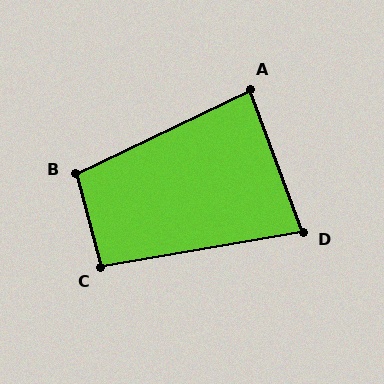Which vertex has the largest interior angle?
B, at approximately 100 degrees.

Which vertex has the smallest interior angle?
D, at approximately 80 degrees.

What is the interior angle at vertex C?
Approximately 96 degrees (obtuse).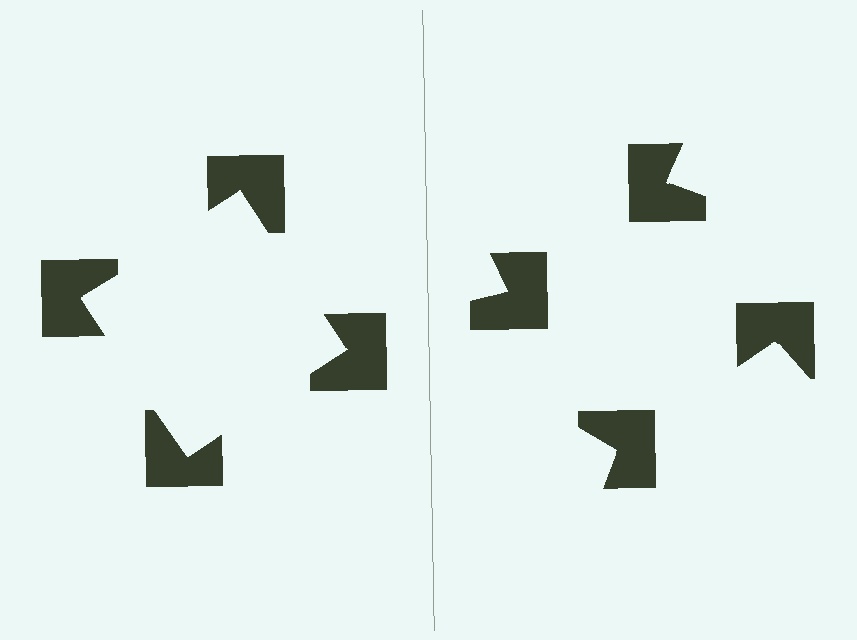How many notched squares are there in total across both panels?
8 — 4 on each side.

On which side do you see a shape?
An illusory square appears on the left side. On the right side the wedge cuts are rotated, so no coherent shape forms.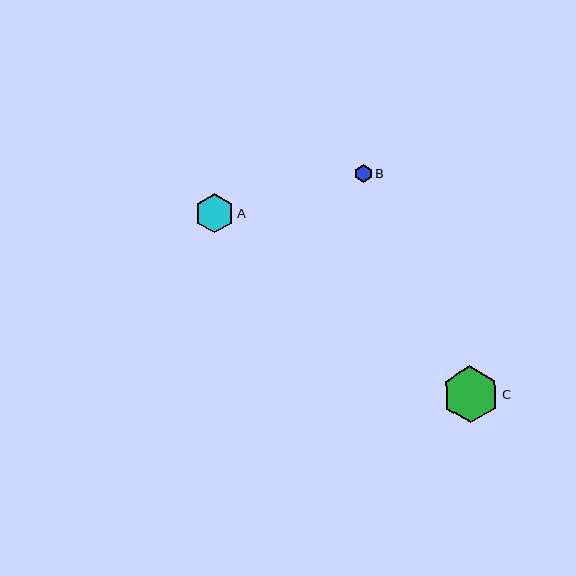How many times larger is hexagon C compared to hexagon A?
Hexagon C is approximately 1.5 times the size of hexagon A.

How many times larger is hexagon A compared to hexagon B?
Hexagon A is approximately 2.2 times the size of hexagon B.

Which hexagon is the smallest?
Hexagon B is the smallest with a size of approximately 18 pixels.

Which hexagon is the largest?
Hexagon C is the largest with a size of approximately 57 pixels.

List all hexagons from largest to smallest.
From largest to smallest: C, A, B.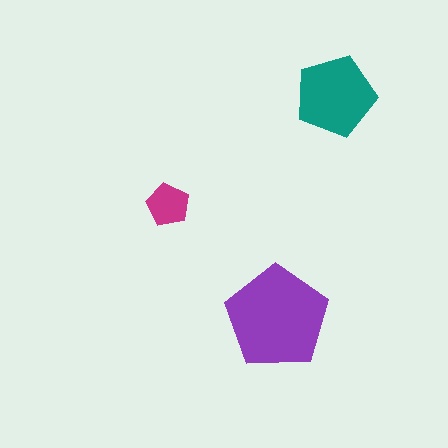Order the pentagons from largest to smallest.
the purple one, the teal one, the magenta one.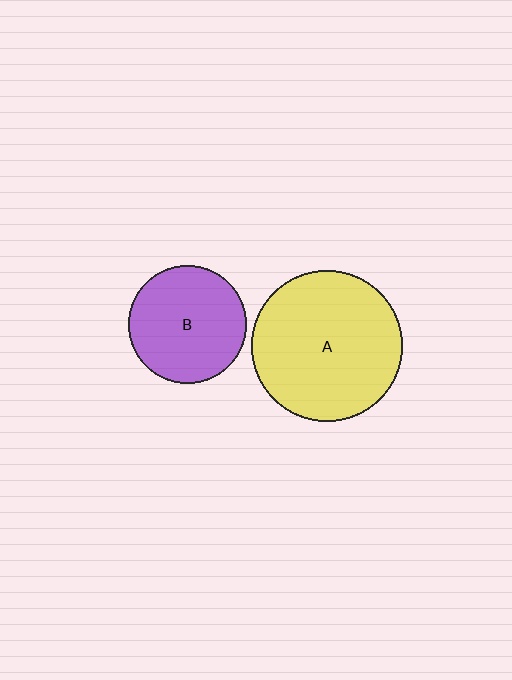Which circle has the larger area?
Circle A (yellow).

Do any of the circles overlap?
No, none of the circles overlap.